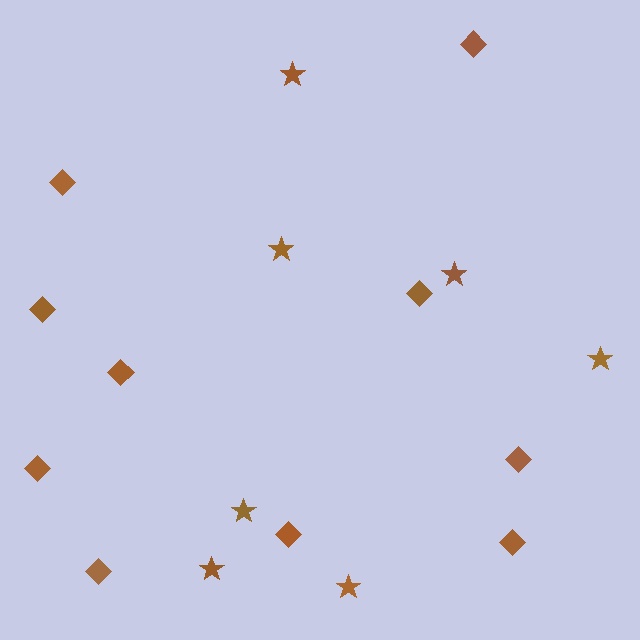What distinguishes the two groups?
There are 2 groups: one group of stars (7) and one group of diamonds (10).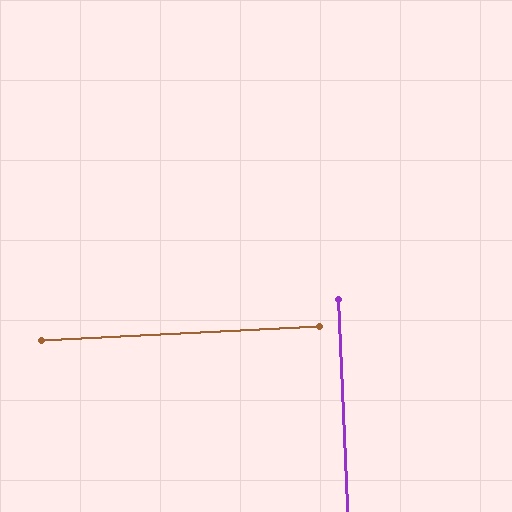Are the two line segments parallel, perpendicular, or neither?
Perpendicular — they meet at approximately 90°.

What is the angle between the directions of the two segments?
Approximately 90 degrees.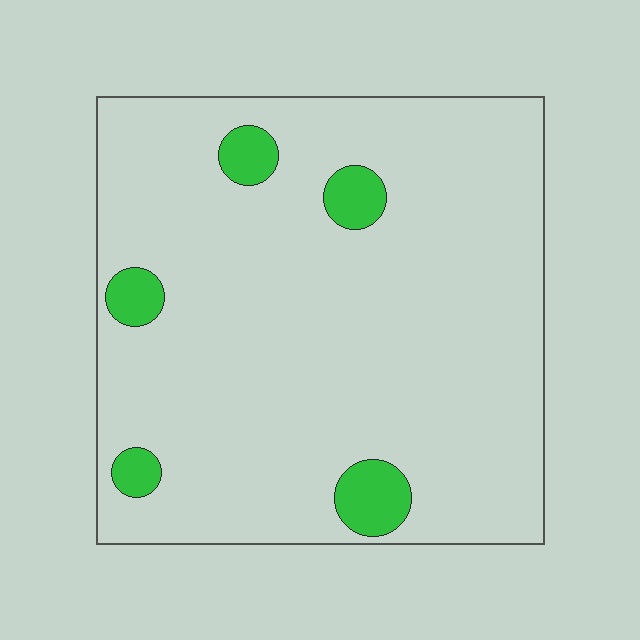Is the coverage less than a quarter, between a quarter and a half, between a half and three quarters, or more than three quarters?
Less than a quarter.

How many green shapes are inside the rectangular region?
5.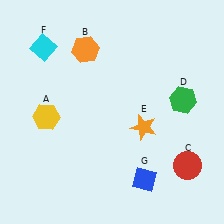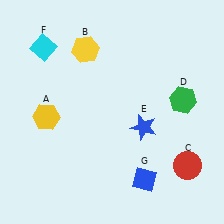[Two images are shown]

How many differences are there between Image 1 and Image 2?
There are 2 differences between the two images.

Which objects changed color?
B changed from orange to yellow. E changed from orange to blue.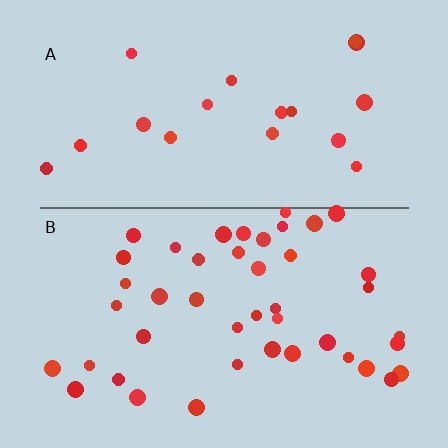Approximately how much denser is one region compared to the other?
Approximately 2.3× — region B over region A.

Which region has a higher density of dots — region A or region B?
B (the bottom).